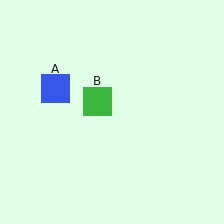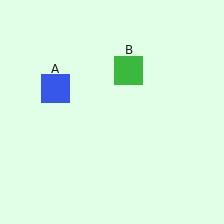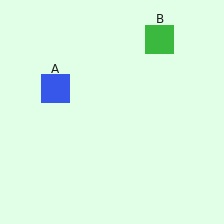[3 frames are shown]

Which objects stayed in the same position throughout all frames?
Blue square (object A) remained stationary.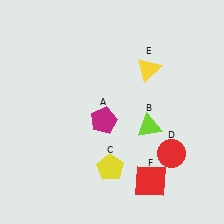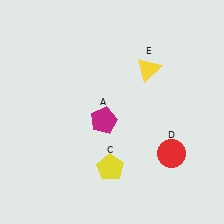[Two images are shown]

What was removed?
The red square (F), the lime triangle (B) were removed in Image 2.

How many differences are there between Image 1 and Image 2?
There are 2 differences between the two images.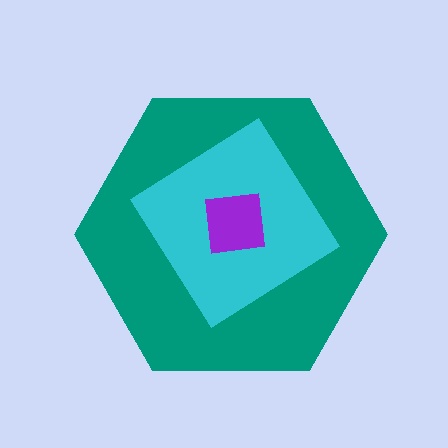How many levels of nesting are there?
3.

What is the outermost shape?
The teal hexagon.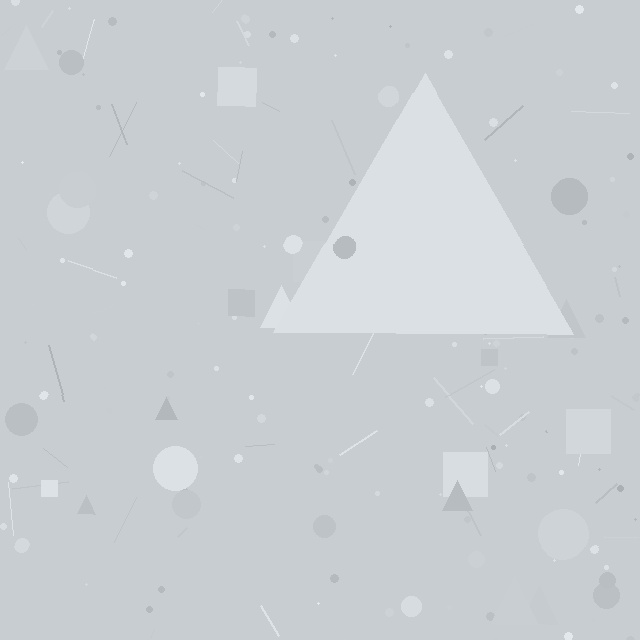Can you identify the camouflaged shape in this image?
The camouflaged shape is a triangle.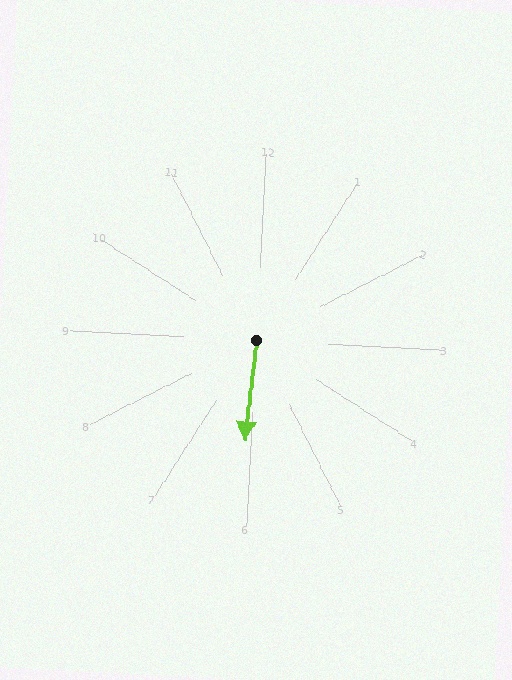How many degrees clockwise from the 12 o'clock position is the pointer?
Approximately 184 degrees.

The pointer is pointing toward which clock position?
Roughly 6 o'clock.